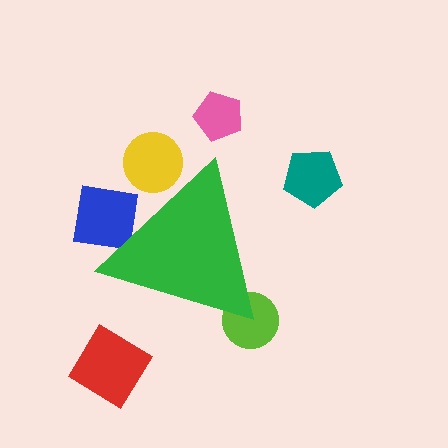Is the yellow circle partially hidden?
Yes, the yellow circle is partially hidden behind the green triangle.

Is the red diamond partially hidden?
No, the red diamond is fully visible.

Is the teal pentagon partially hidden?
No, the teal pentagon is fully visible.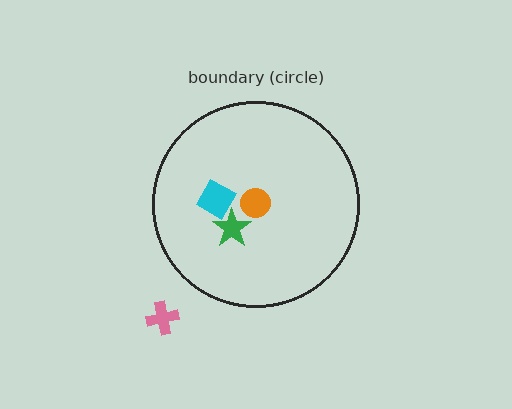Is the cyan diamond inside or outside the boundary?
Inside.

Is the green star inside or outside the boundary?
Inside.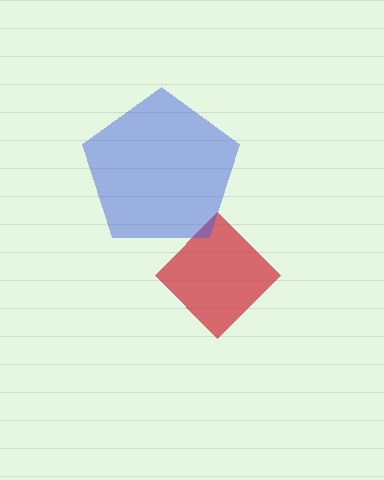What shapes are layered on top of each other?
The layered shapes are: a red diamond, a blue pentagon.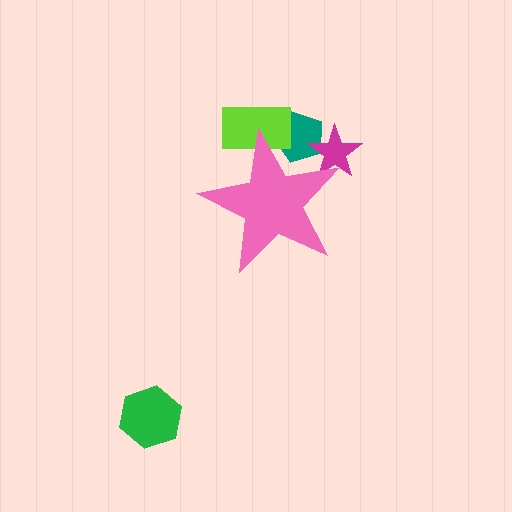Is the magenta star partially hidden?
Yes, the magenta star is partially hidden behind the pink star.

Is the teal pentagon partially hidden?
Yes, the teal pentagon is partially hidden behind the pink star.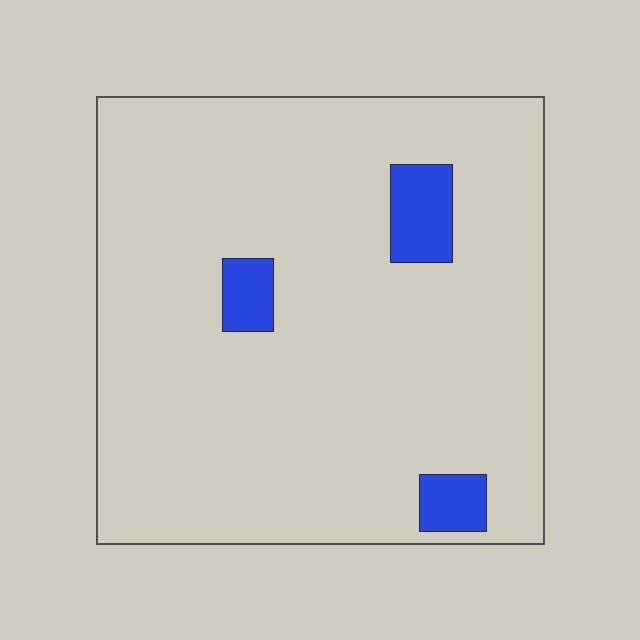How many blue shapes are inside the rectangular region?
3.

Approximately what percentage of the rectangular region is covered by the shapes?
Approximately 5%.